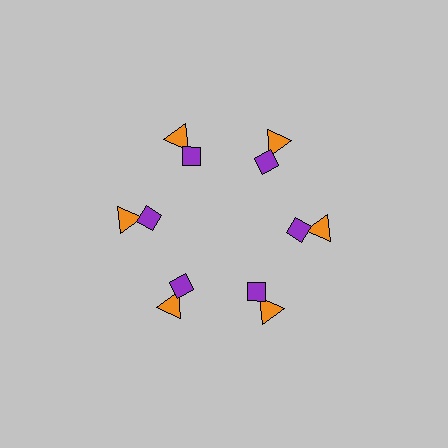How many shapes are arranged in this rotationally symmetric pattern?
There are 12 shapes, arranged in 6 groups of 2.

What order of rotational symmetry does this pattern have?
This pattern has 6-fold rotational symmetry.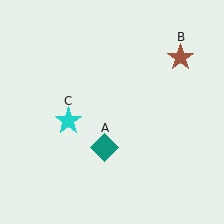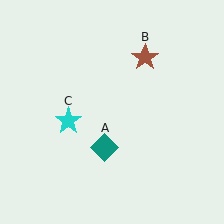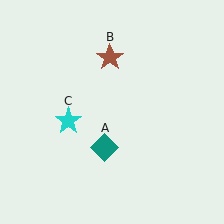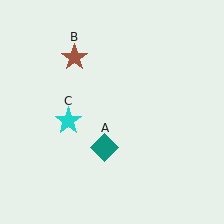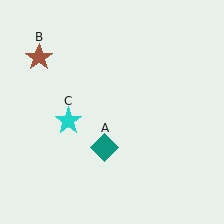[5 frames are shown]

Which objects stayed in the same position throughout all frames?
Teal diamond (object A) and cyan star (object C) remained stationary.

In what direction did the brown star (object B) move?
The brown star (object B) moved left.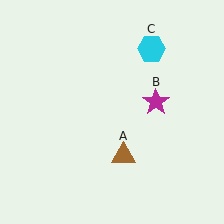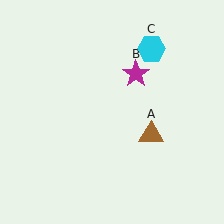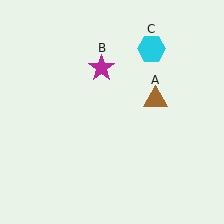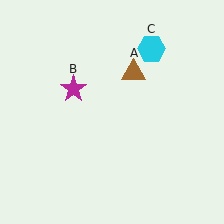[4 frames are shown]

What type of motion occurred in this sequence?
The brown triangle (object A), magenta star (object B) rotated counterclockwise around the center of the scene.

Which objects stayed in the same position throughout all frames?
Cyan hexagon (object C) remained stationary.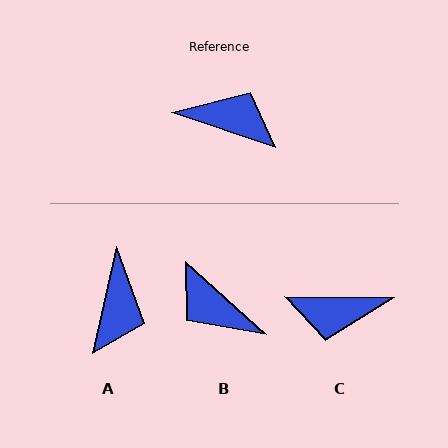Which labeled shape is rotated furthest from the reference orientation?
C, about 162 degrees away.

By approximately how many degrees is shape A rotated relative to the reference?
Approximately 84 degrees clockwise.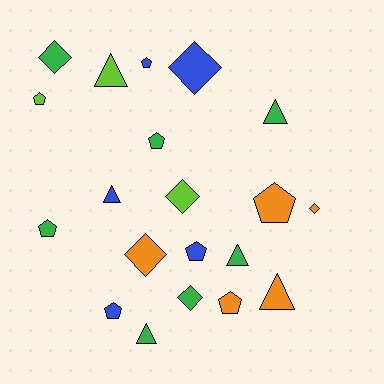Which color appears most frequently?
Green, with 7 objects.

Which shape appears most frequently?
Pentagon, with 8 objects.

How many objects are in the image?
There are 20 objects.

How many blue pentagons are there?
There are 3 blue pentagons.